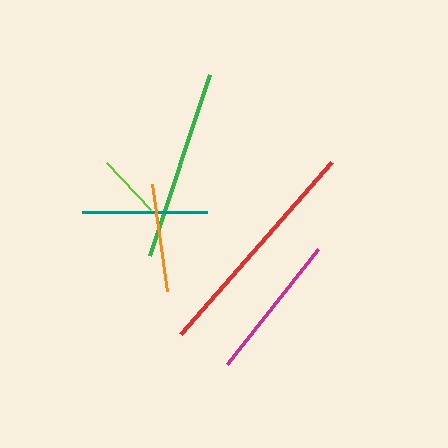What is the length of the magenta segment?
The magenta segment is approximately 147 pixels long.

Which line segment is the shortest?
The lime line is the shortest at approximately 63 pixels.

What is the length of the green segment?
The green segment is approximately 191 pixels long.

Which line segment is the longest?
The red line is the longest at approximately 229 pixels.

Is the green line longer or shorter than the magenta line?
The green line is longer than the magenta line.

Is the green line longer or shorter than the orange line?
The green line is longer than the orange line.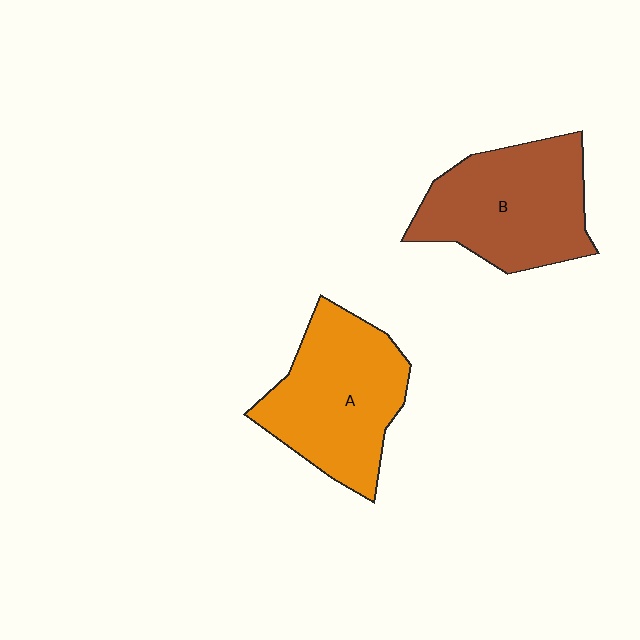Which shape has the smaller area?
Shape B (brown).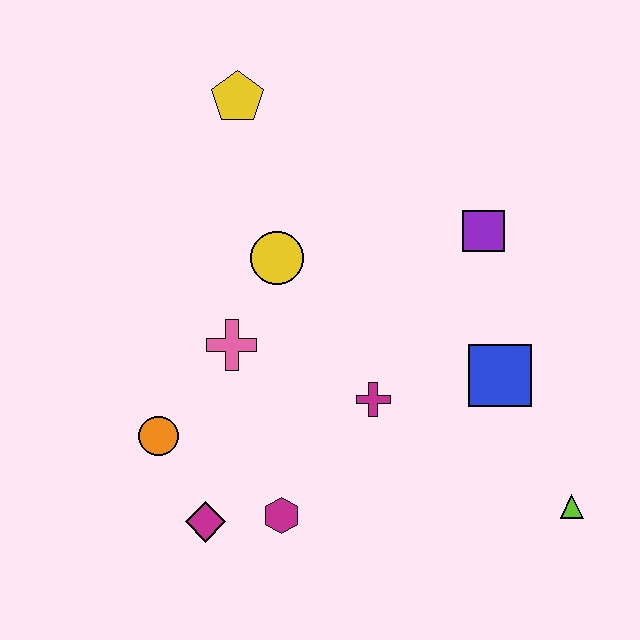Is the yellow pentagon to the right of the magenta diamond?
Yes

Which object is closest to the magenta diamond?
The magenta hexagon is closest to the magenta diamond.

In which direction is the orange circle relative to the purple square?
The orange circle is to the left of the purple square.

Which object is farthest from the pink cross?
The lime triangle is farthest from the pink cross.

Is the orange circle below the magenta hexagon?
No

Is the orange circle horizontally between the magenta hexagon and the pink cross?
No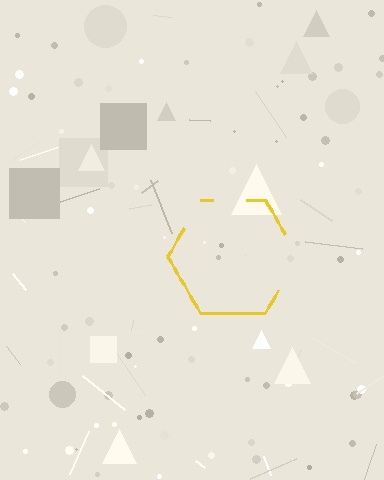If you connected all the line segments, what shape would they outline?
They would outline a hexagon.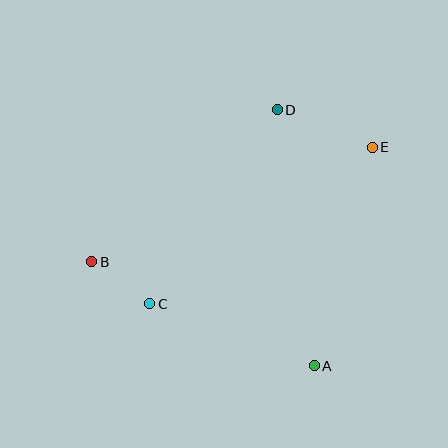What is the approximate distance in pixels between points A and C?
The distance between A and C is approximately 176 pixels.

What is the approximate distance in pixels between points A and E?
The distance between A and E is approximately 226 pixels.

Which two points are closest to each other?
Points B and C are closest to each other.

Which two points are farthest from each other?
Points B and E are farthest from each other.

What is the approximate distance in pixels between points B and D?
The distance between B and D is approximately 240 pixels.